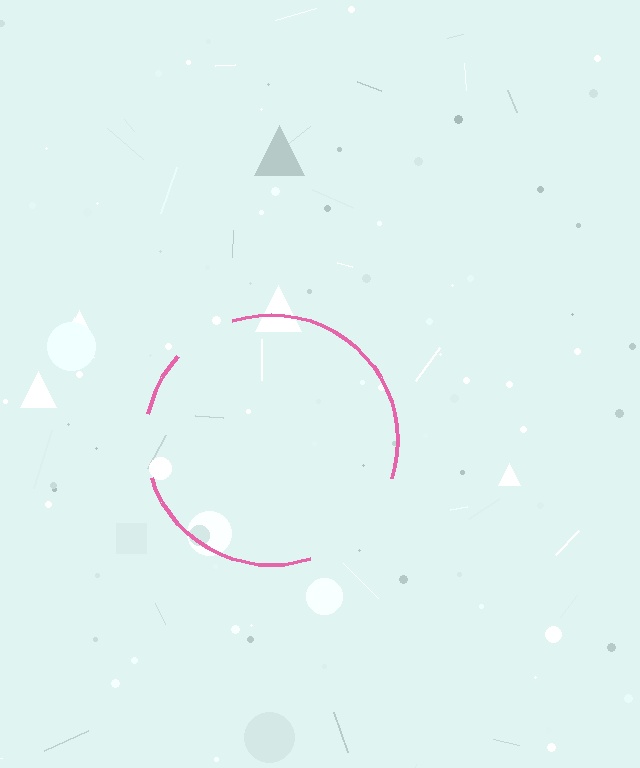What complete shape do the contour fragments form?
The contour fragments form a circle.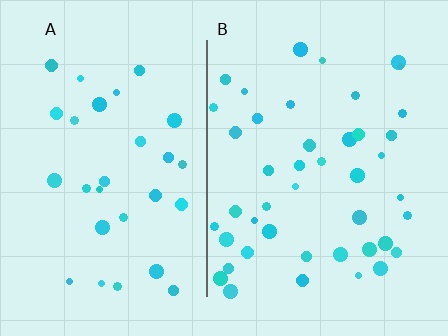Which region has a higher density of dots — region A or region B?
B (the right).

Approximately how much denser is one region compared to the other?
Approximately 1.5× — region B over region A.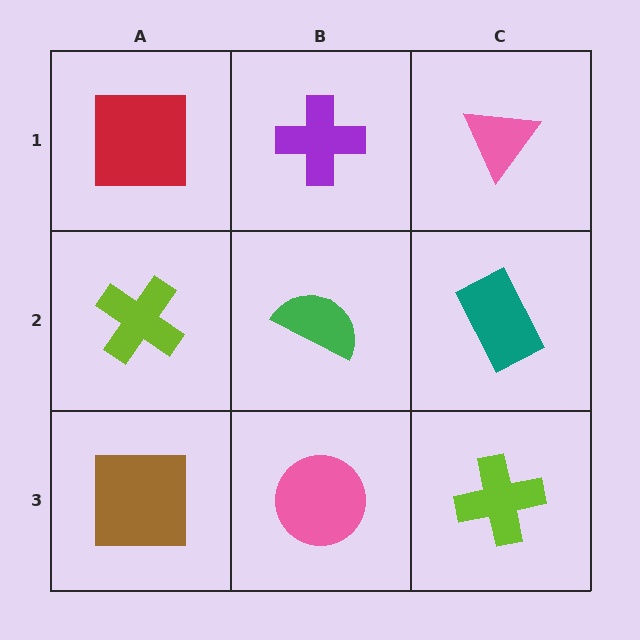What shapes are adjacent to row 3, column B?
A green semicircle (row 2, column B), a brown square (row 3, column A), a lime cross (row 3, column C).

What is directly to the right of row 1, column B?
A pink triangle.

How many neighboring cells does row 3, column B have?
3.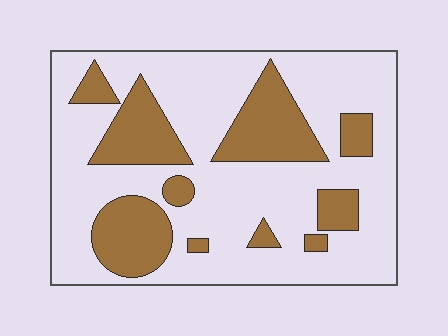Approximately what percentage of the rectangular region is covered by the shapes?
Approximately 30%.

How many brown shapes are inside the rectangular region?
10.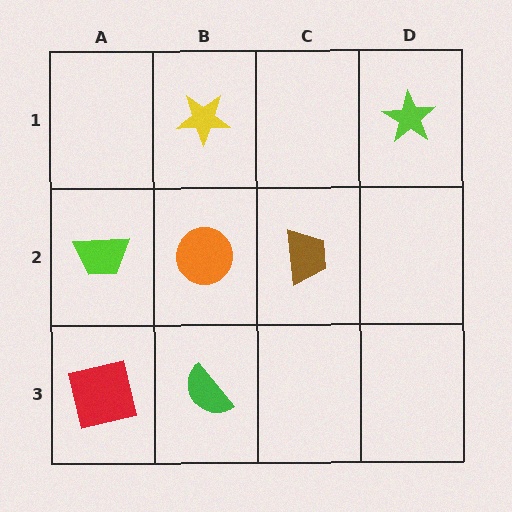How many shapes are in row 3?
2 shapes.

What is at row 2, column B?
An orange circle.